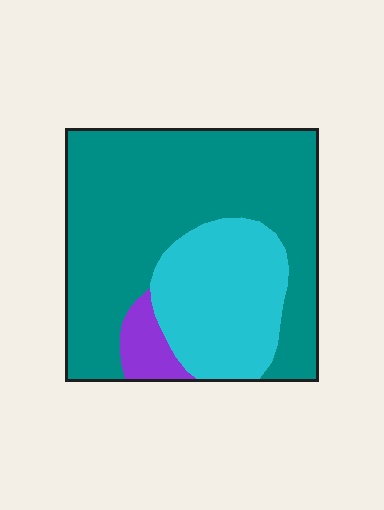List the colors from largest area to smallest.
From largest to smallest: teal, cyan, purple.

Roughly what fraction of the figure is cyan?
Cyan takes up between a quarter and a half of the figure.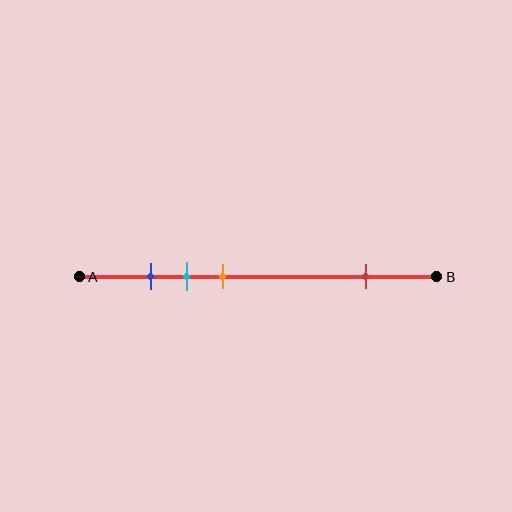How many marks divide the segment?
There are 4 marks dividing the segment.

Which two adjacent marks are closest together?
The blue and cyan marks are the closest adjacent pair.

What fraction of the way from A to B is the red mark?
The red mark is approximately 80% (0.8) of the way from A to B.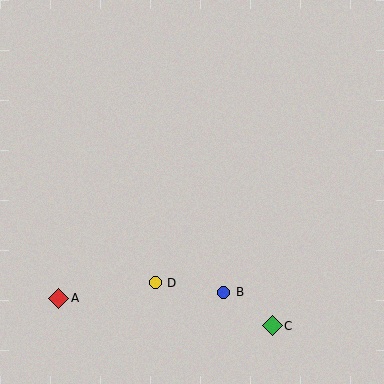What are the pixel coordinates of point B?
Point B is at (224, 292).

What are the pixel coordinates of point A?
Point A is at (59, 298).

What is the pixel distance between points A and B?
The distance between A and B is 165 pixels.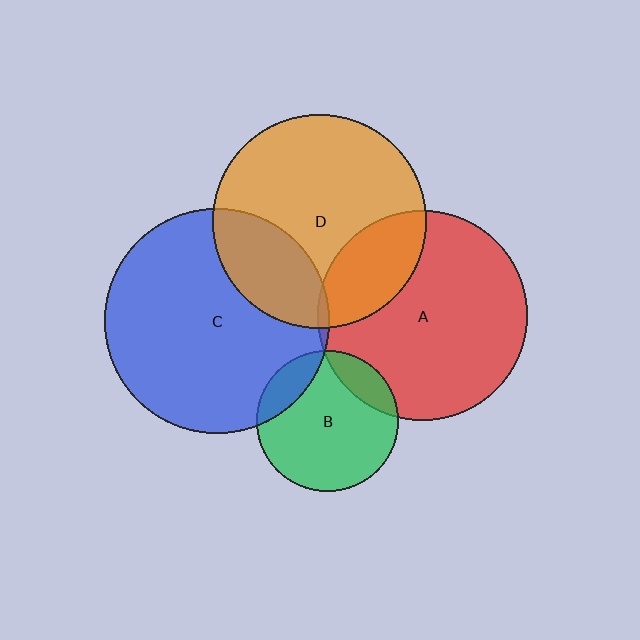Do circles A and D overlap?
Yes.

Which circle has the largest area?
Circle C (blue).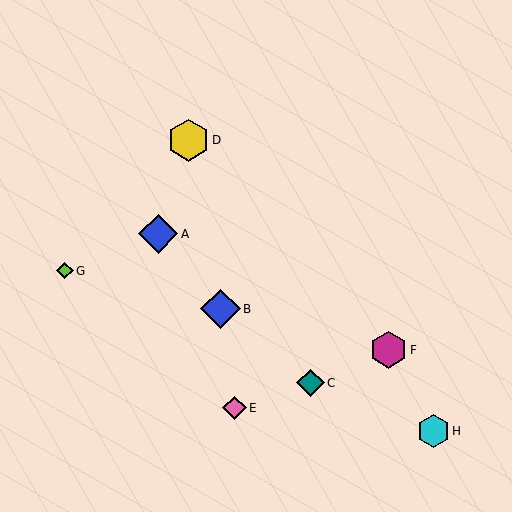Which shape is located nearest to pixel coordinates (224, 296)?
The blue diamond (labeled B) at (220, 309) is nearest to that location.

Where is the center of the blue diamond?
The center of the blue diamond is at (220, 309).